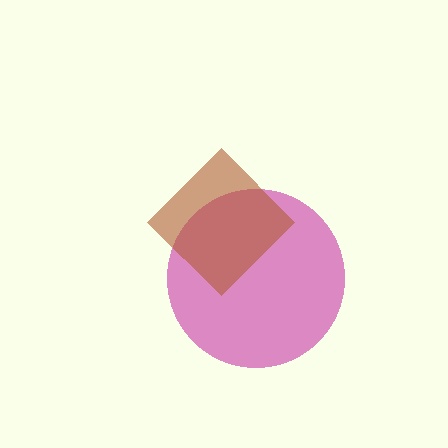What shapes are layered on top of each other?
The layered shapes are: a magenta circle, a brown diamond.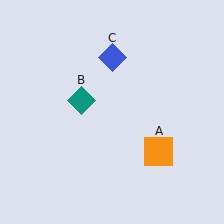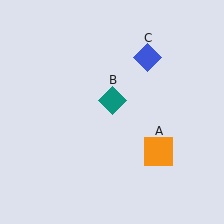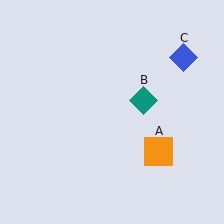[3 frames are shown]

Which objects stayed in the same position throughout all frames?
Orange square (object A) remained stationary.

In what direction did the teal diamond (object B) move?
The teal diamond (object B) moved right.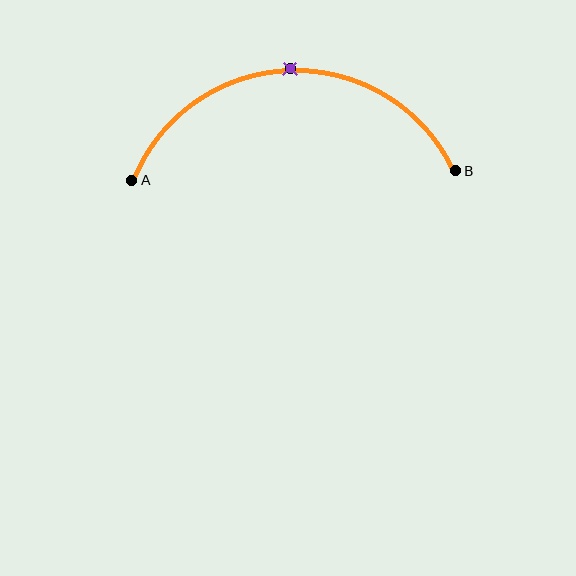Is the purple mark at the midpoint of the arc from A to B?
Yes. The purple mark lies on the arc at equal arc-length from both A and B — it is the arc midpoint.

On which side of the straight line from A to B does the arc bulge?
The arc bulges above the straight line connecting A and B.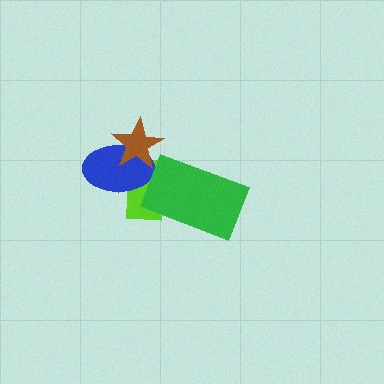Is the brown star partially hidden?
No, no other shape covers it.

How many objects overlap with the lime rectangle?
3 objects overlap with the lime rectangle.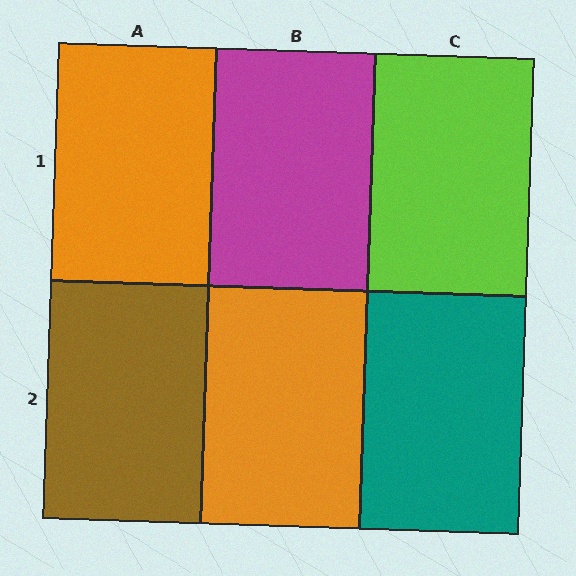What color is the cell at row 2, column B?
Orange.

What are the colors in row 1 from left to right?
Orange, magenta, lime.